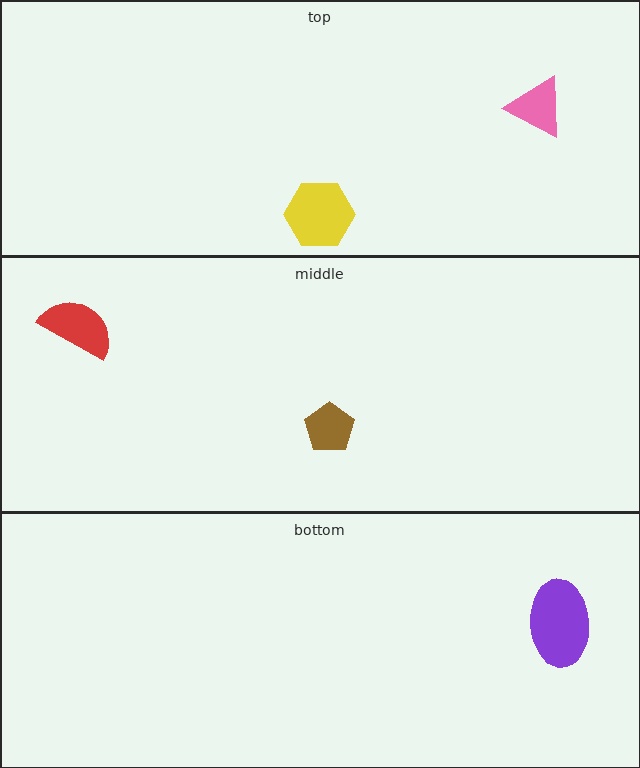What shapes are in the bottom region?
The purple ellipse.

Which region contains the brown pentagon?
The middle region.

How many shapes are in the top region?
2.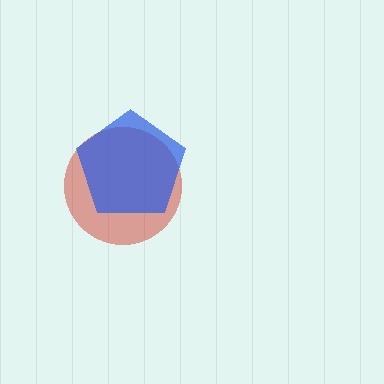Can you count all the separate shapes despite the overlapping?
Yes, there are 2 separate shapes.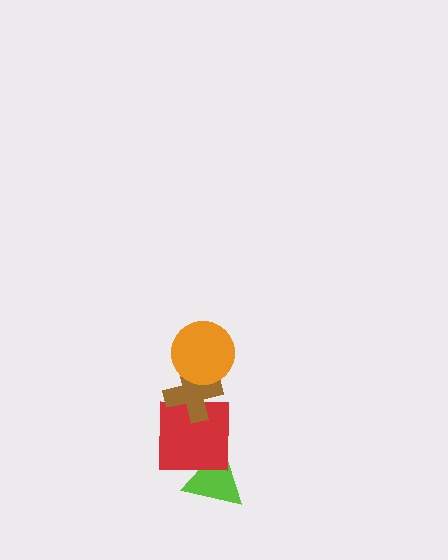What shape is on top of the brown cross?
The orange circle is on top of the brown cross.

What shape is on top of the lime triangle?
The red square is on top of the lime triangle.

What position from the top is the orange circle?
The orange circle is 1st from the top.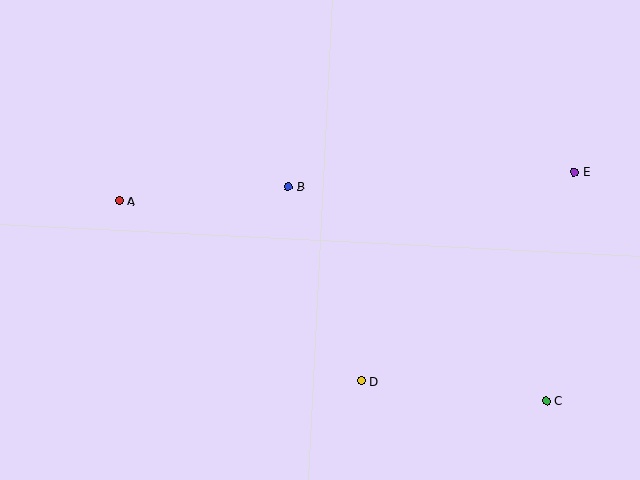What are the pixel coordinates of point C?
Point C is at (546, 401).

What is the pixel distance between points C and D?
The distance between C and D is 186 pixels.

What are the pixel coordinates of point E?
Point E is at (574, 172).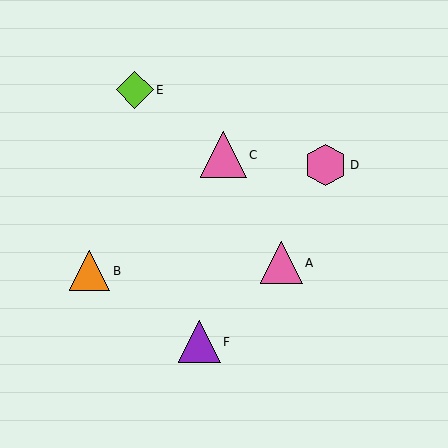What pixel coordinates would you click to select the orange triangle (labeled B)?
Click at (90, 271) to select the orange triangle B.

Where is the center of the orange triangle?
The center of the orange triangle is at (90, 271).